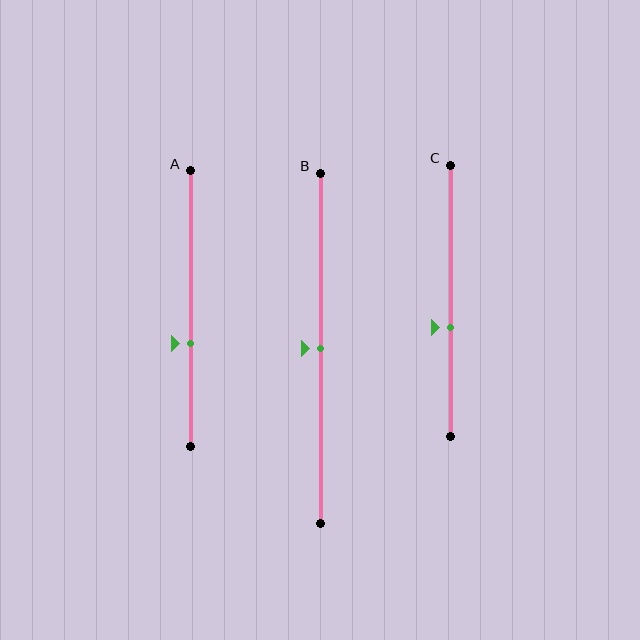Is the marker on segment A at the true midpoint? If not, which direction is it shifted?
No, the marker on segment A is shifted downward by about 12% of the segment length.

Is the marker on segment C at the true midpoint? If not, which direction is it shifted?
No, the marker on segment C is shifted downward by about 10% of the segment length.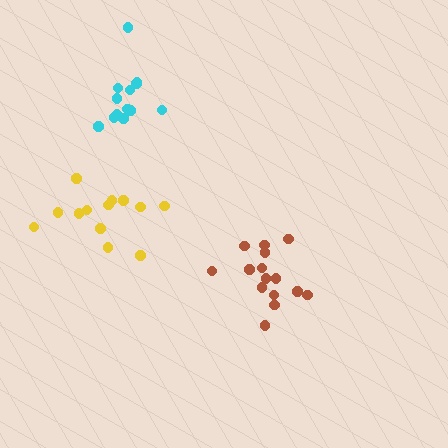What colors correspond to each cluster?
The clusters are colored: brown, cyan, yellow.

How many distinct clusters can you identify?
There are 3 distinct clusters.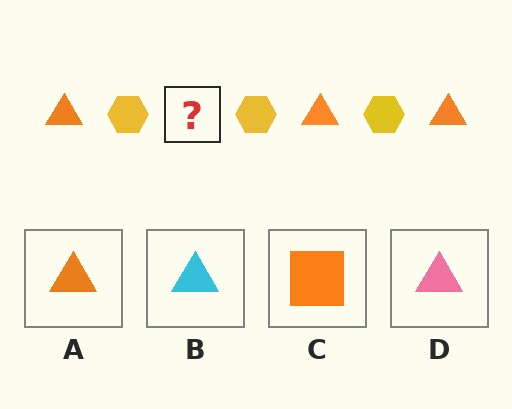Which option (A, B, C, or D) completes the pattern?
A.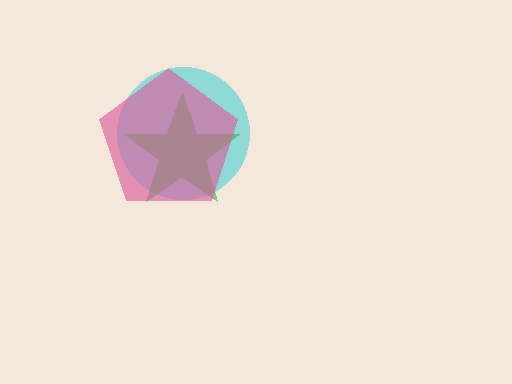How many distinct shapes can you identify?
There are 3 distinct shapes: a cyan circle, a green star, a pink pentagon.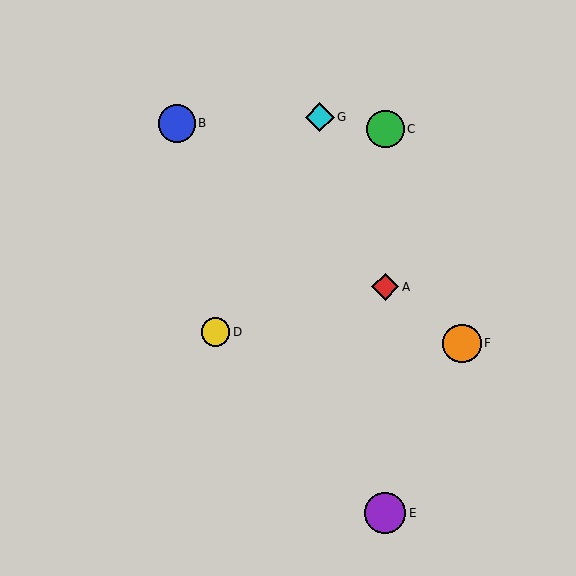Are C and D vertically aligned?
No, C is at x≈385 and D is at x≈215.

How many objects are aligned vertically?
3 objects (A, C, E) are aligned vertically.